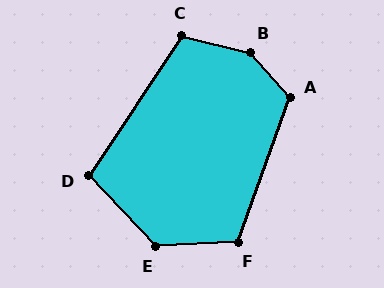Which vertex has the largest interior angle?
B, at approximately 145 degrees.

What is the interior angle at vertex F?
Approximately 113 degrees (obtuse).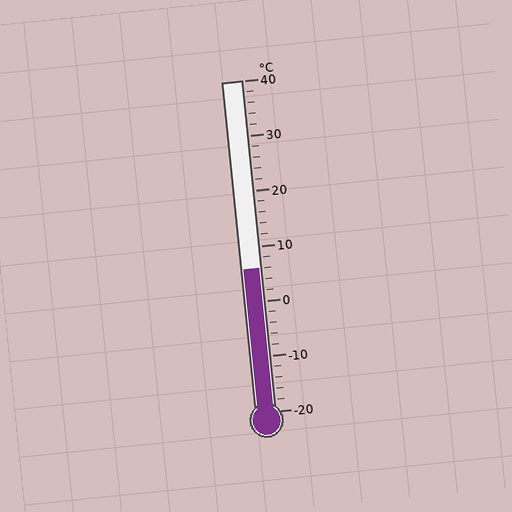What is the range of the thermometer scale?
The thermometer scale ranges from -20°C to 40°C.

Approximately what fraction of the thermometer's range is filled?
The thermometer is filled to approximately 45% of its range.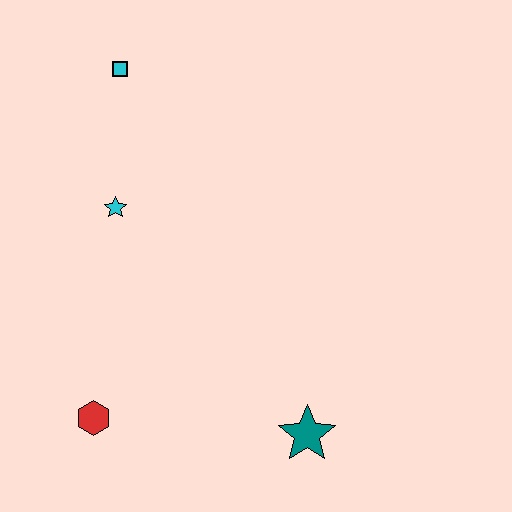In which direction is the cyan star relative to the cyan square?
The cyan star is below the cyan square.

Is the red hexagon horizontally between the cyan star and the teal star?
No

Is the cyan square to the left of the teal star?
Yes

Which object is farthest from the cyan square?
The teal star is farthest from the cyan square.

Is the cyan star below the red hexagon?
No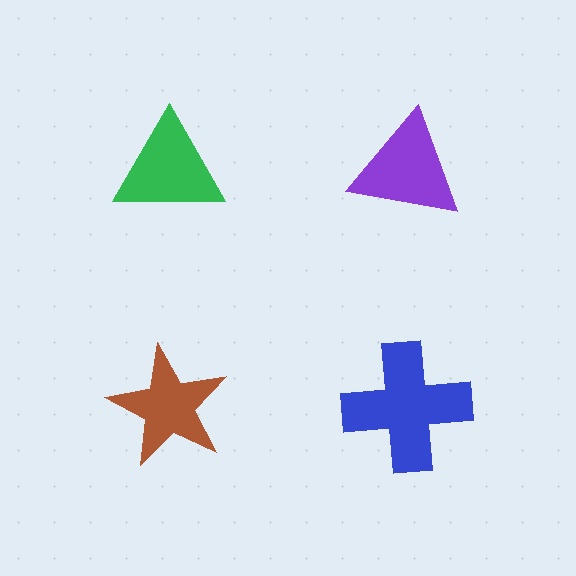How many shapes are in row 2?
2 shapes.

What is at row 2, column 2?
A blue cross.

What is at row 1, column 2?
A purple triangle.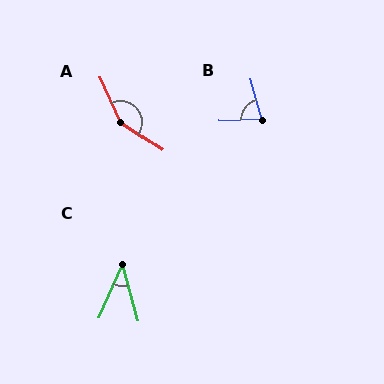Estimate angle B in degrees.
Approximately 74 degrees.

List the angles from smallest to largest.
C (39°), B (74°), A (149°).